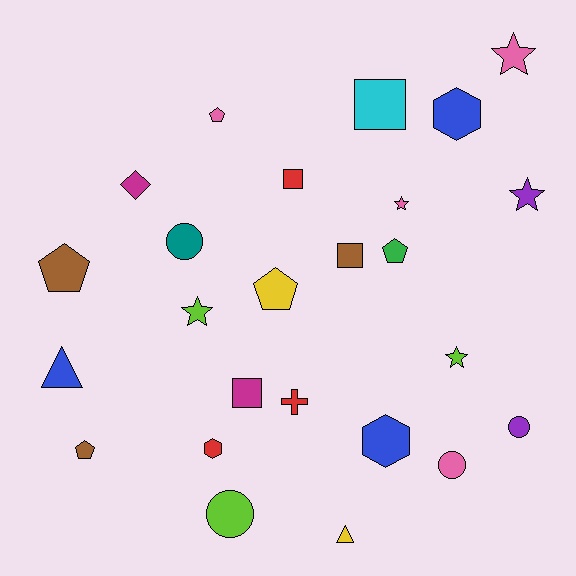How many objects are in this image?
There are 25 objects.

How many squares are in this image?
There are 4 squares.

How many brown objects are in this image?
There are 3 brown objects.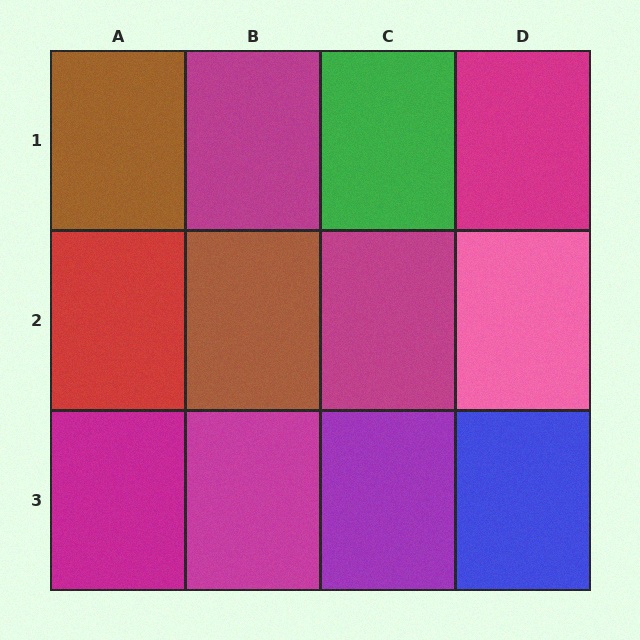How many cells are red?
1 cell is red.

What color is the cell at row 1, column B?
Magenta.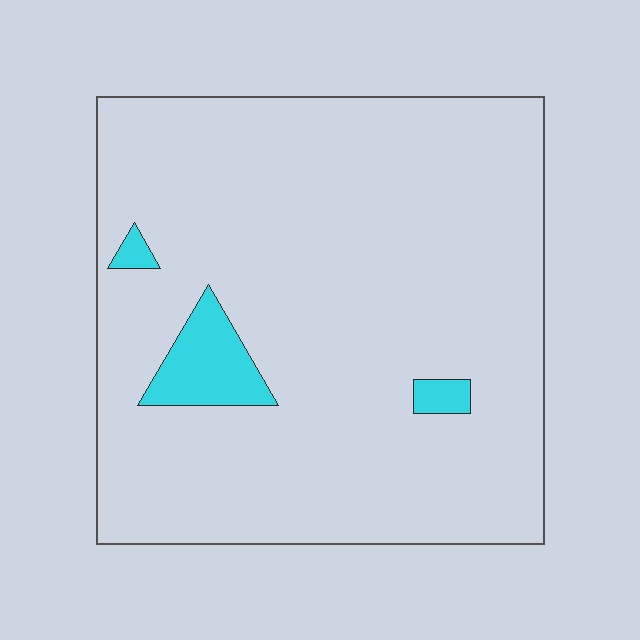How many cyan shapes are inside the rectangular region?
3.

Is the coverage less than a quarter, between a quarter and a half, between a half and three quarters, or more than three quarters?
Less than a quarter.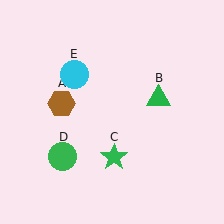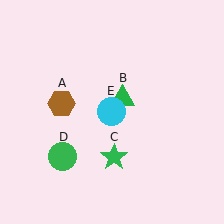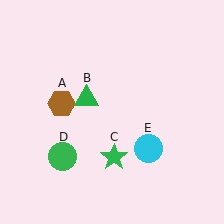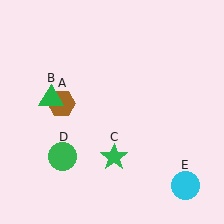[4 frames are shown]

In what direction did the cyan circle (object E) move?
The cyan circle (object E) moved down and to the right.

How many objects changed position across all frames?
2 objects changed position: green triangle (object B), cyan circle (object E).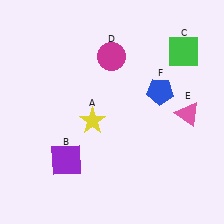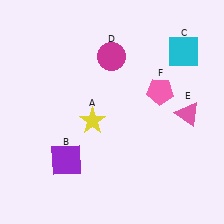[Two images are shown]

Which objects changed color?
C changed from green to cyan. F changed from blue to pink.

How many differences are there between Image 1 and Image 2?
There are 2 differences between the two images.